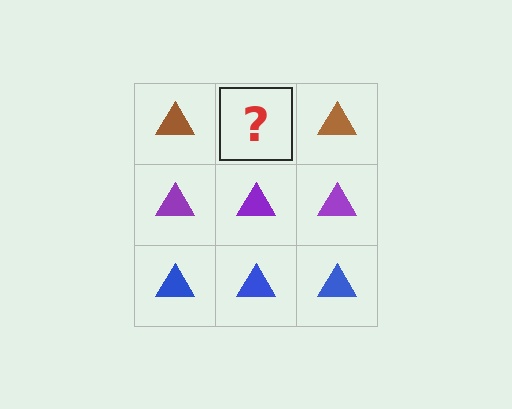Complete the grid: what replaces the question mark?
The question mark should be replaced with a brown triangle.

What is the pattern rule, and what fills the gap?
The rule is that each row has a consistent color. The gap should be filled with a brown triangle.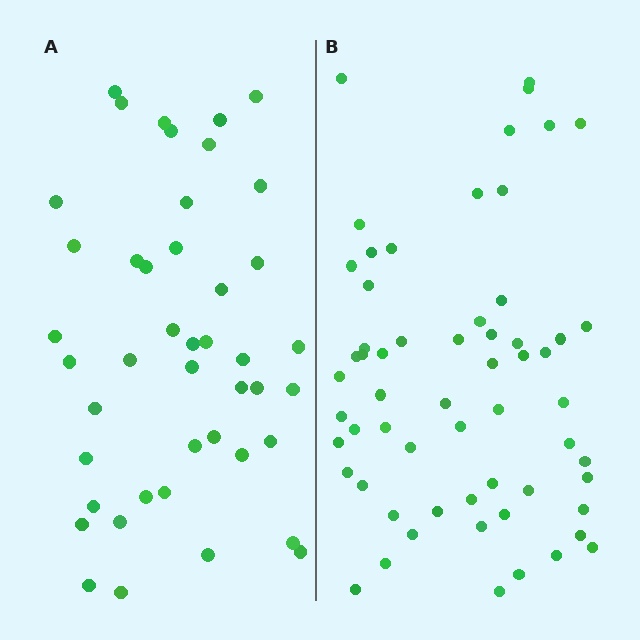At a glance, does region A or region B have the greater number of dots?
Region B (the right region) has more dots.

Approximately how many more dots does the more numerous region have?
Region B has approximately 15 more dots than region A.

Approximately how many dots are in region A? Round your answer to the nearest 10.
About 40 dots. (The exact count is 44, which rounds to 40.)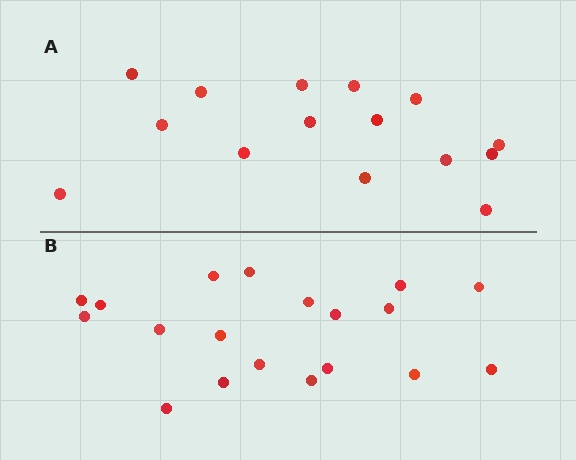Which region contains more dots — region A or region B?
Region B (the bottom region) has more dots.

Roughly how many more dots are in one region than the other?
Region B has about 4 more dots than region A.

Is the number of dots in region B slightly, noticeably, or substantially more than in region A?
Region B has noticeably more, but not dramatically so. The ratio is roughly 1.3 to 1.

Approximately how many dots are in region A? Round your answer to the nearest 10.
About 20 dots. (The exact count is 15, which rounds to 20.)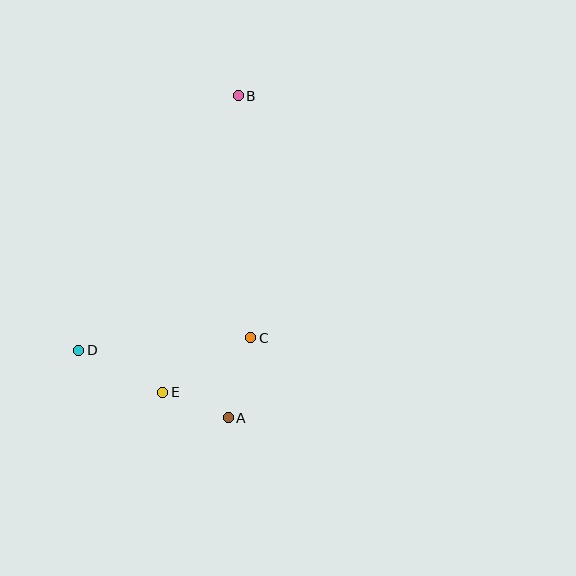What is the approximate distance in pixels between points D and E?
The distance between D and E is approximately 94 pixels.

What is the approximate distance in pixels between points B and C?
The distance between B and C is approximately 242 pixels.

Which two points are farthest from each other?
Points A and B are farthest from each other.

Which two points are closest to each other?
Points A and E are closest to each other.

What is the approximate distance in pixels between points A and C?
The distance between A and C is approximately 83 pixels.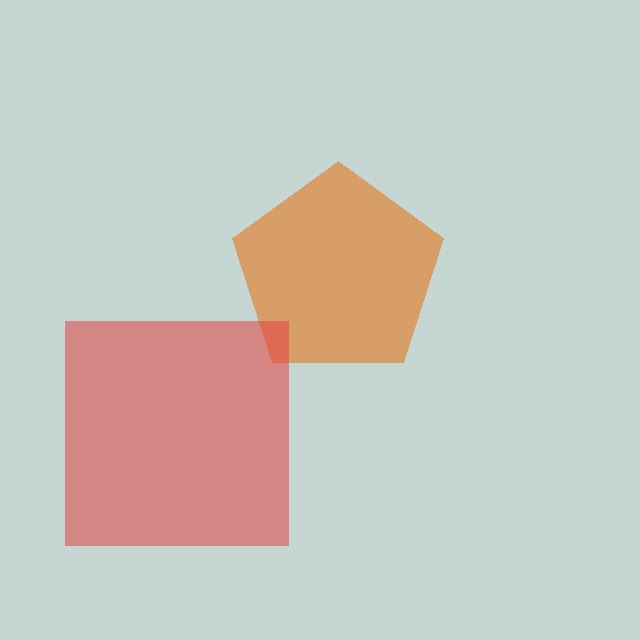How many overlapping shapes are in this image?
There are 2 overlapping shapes in the image.